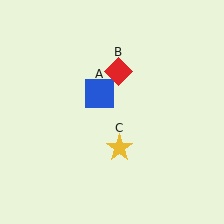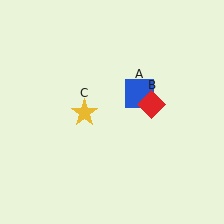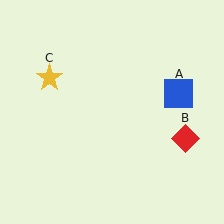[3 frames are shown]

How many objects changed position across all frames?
3 objects changed position: blue square (object A), red diamond (object B), yellow star (object C).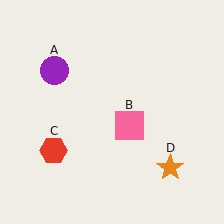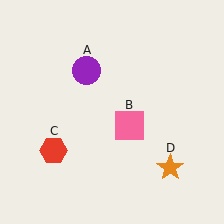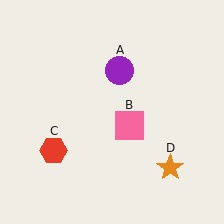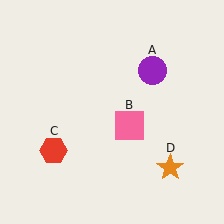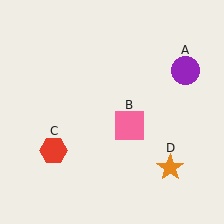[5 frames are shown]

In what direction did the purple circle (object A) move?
The purple circle (object A) moved right.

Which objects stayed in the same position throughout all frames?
Pink square (object B) and red hexagon (object C) and orange star (object D) remained stationary.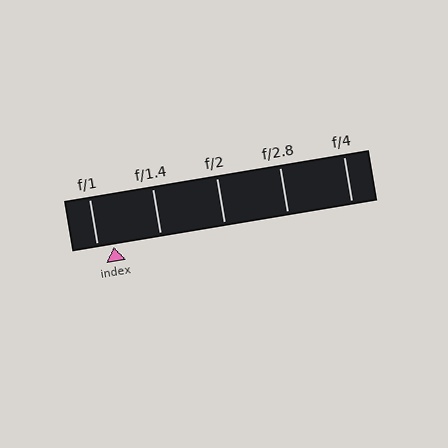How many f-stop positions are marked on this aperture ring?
There are 5 f-stop positions marked.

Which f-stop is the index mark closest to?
The index mark is closest to f/1.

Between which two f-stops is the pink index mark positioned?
The index mark is between f/1 and f/1.4.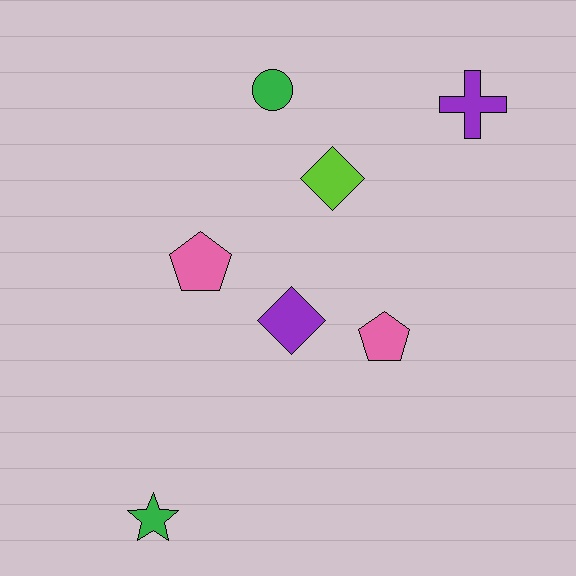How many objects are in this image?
There are 7 objects.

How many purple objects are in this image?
There are 2 purple objects.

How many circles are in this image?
There is 1 circle.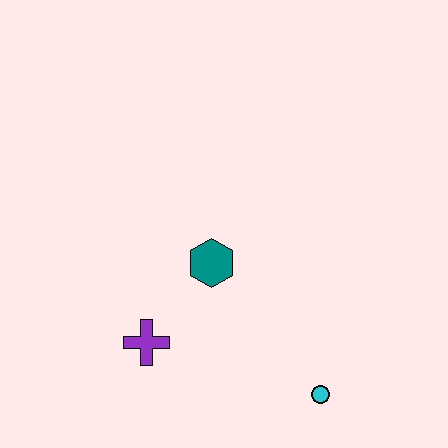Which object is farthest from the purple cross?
The cyan circle is farthest from the purple cross.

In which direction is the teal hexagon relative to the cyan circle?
The teal hexagon is above the cyan circle.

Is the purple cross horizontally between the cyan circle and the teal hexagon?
No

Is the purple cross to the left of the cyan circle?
Yes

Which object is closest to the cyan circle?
The teal hexagon is closest to the cyan circle.